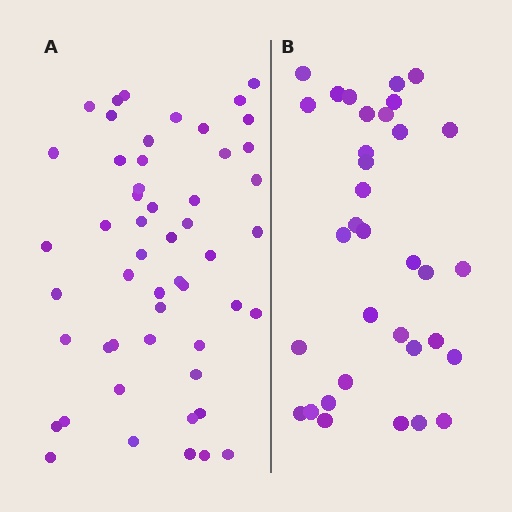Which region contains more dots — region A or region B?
Region A (the left region) has more dots.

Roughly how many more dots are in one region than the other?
Region A has approximately 20 more dots than region B.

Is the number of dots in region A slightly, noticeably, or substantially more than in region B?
Region A has substantially more. The ratio is roughly 1.5 to 1.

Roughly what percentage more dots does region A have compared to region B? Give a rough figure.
About 55% more.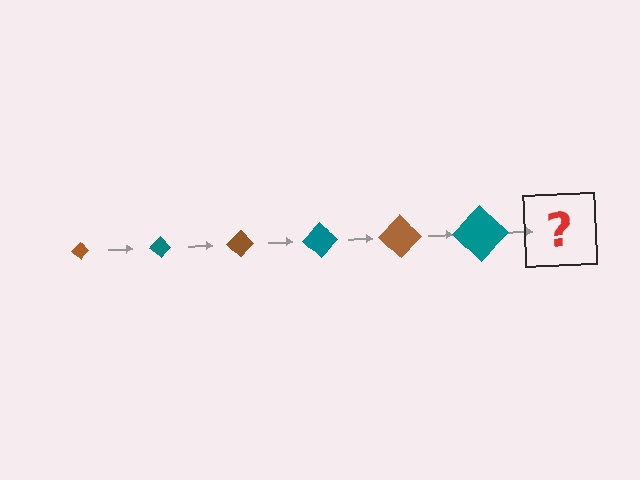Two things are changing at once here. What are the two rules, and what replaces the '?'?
The two rules are that the diamond grows larger each step and the color cycles through brown and teal. The '?' should be a brown diamond, larger than the previous one.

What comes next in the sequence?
The next element should be a brown diamond, larger than the previous one.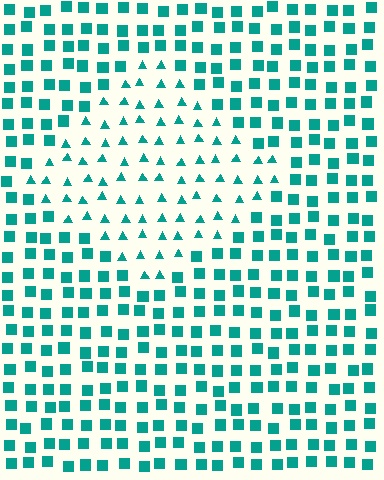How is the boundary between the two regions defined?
The boundary is defined by a change in element shape: triangles inside vs. squares outside. All elements share the same color and spacing.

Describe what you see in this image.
The image is filled with small teal elements arranged in a uniform grid. A diamond-shaped region contains triangles, while the surrounding area contains squares. The boundary is defined purely by the change in element shape.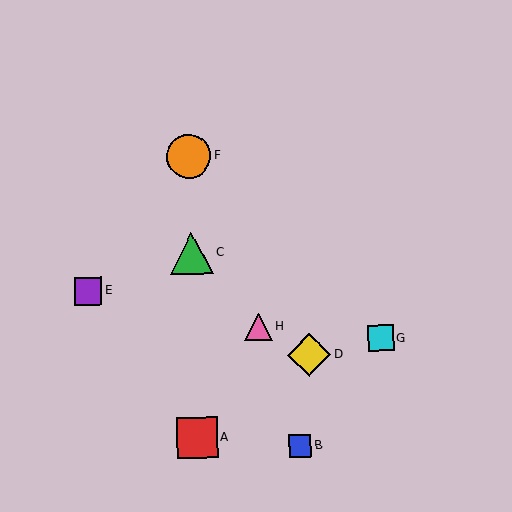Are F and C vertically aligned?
Yes, both are at x≈189.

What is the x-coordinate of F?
Object F is at x≈189.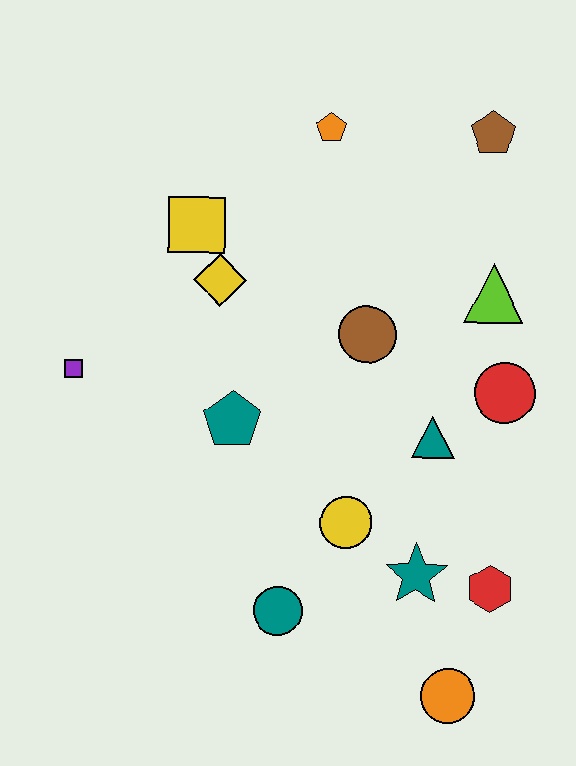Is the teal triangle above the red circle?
No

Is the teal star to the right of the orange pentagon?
Yes